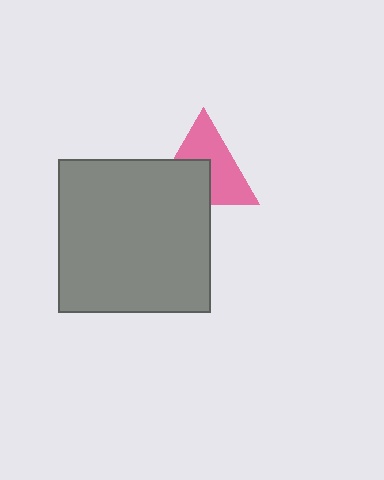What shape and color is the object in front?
The object in front is a gray square.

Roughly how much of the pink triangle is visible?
About half of it is visible (roughly 58%).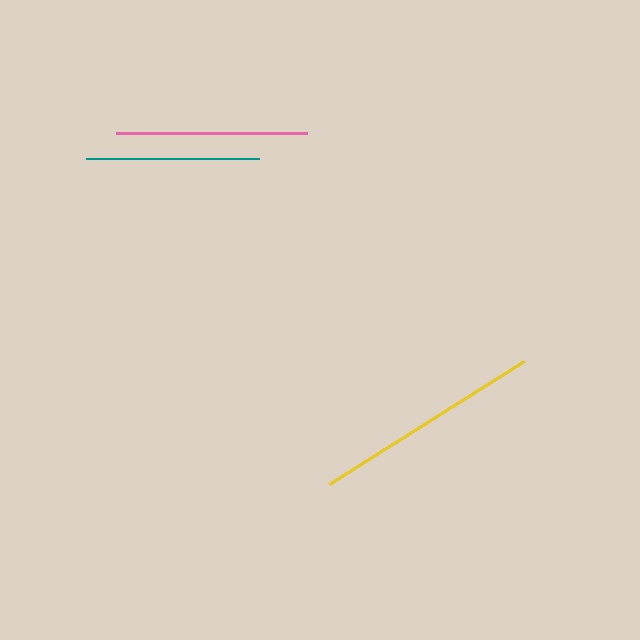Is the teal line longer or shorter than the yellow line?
The yellow line is longer than the teal line.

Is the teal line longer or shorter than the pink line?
The pink line is longer than the teal line.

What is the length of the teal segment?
The teal segment is approximately 172 pixels long.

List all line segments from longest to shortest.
From longest to shortest: yellow, pink, teal.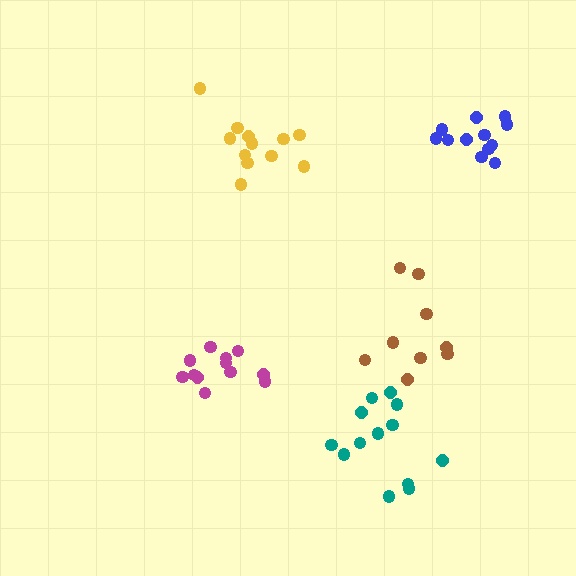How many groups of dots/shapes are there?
There are 5 groups.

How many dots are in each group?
Group 1: 12 dots, Group 2: 13 dots, Group 3: 9 dots, Group 4: 12 dots, Group 5: 12 dots (58 total).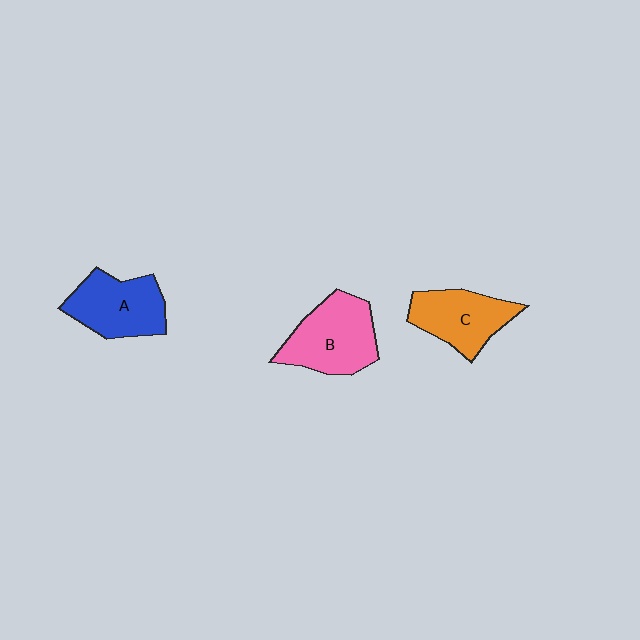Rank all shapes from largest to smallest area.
From largest to smallest: B (pink), A (blue), C (orange).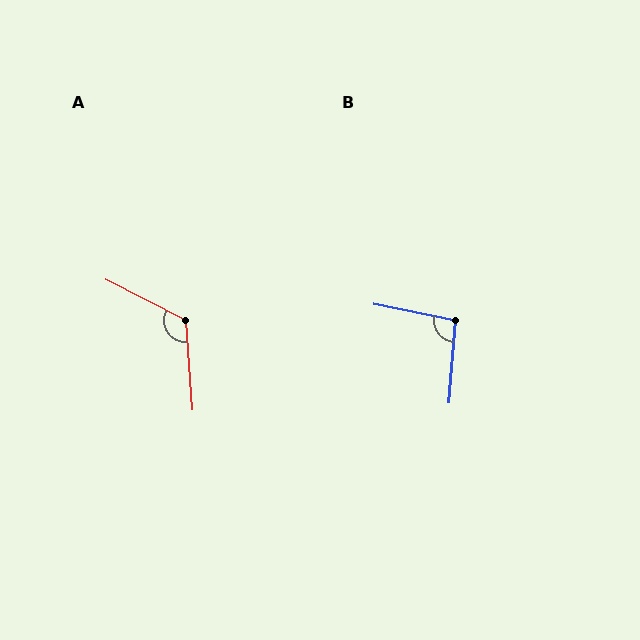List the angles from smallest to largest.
B (98°), A (121°).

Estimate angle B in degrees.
Approximately 98 degrees.